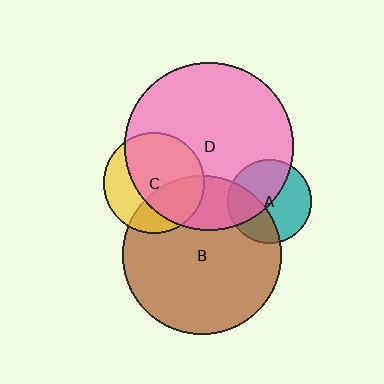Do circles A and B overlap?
Yes.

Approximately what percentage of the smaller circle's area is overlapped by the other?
Approximately 35%.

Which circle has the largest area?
Circle D (pink).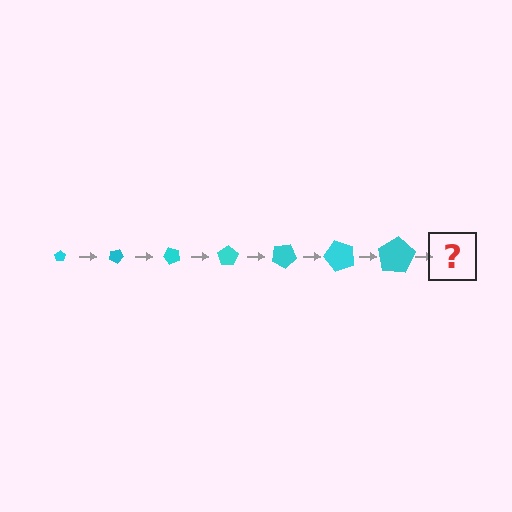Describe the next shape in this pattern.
It should be a pentagon, larger than the previous one and rotated 175 degrees from the start.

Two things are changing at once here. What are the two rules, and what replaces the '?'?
The two rules are that the pentagon grows larger each step and it rotates 25 degrees each step. The '?' should be a pentagon, larger than the previous one and rotated 175 degrees from the start.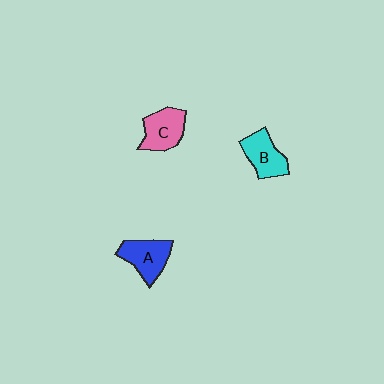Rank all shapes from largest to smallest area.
From largest to smallest: A (blue), C (pink), B (cyan).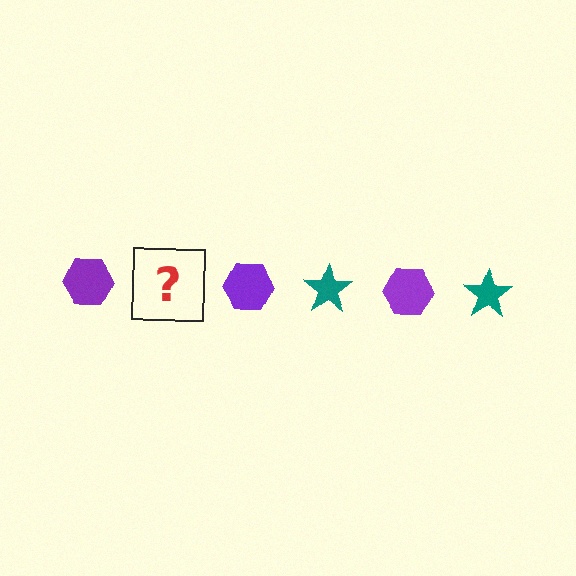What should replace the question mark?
The question mark should be replaced with a teal star.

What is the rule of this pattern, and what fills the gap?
The rule is that the pattern alternates between purple hexagon and teal star. The gap should be filled with a teal star.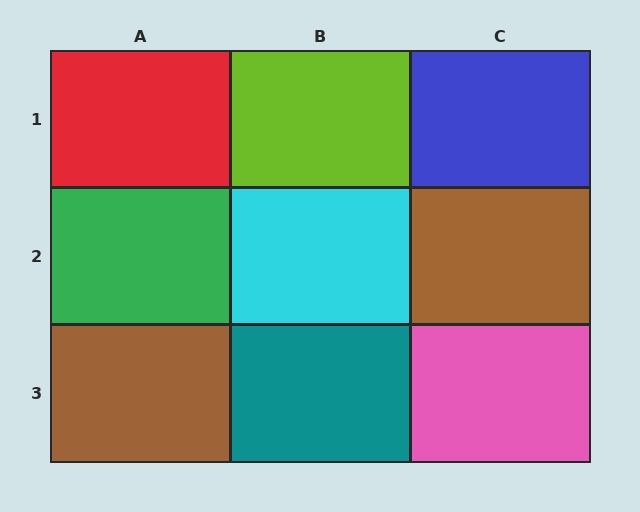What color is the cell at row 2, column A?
Green.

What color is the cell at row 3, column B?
Teal.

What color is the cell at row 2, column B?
Cyan.